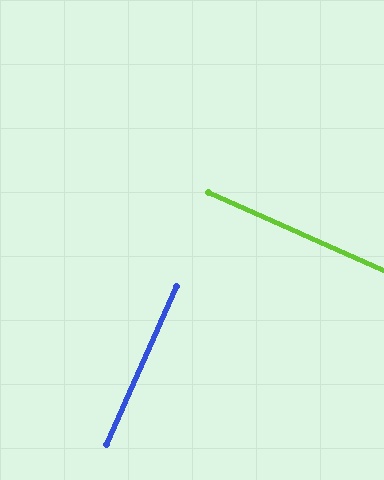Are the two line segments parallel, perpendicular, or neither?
Perpendicular — they meet at approximately 90°.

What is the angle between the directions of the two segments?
Approximately 90 degrees.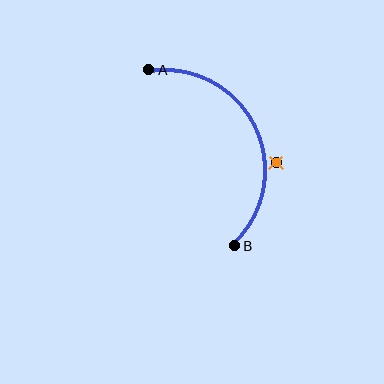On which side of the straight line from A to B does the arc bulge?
The arc bulges to the right of the straight line connecting A and B.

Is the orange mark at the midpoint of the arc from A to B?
No — the orange mark does not lie on the arc at all. It sits slightly outside the curve.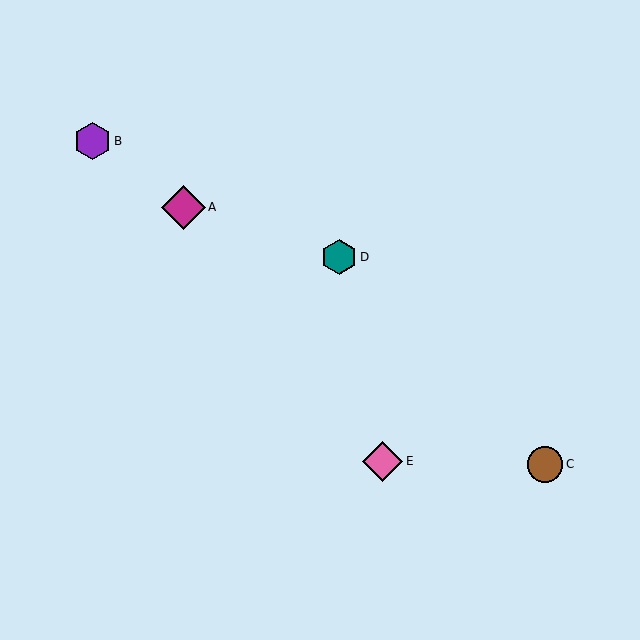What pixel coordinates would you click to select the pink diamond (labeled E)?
Click at (383, 461) to select the pink diamond E.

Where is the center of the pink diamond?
The center of the pink diamond is at (383, 461).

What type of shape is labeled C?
Shape C is a brown circle.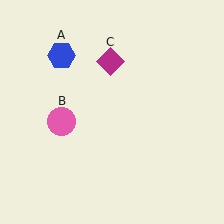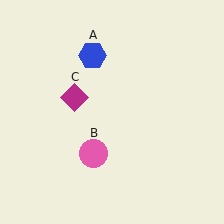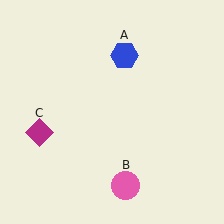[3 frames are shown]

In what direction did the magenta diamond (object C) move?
The magenta diamond (object C) moved down and to the left.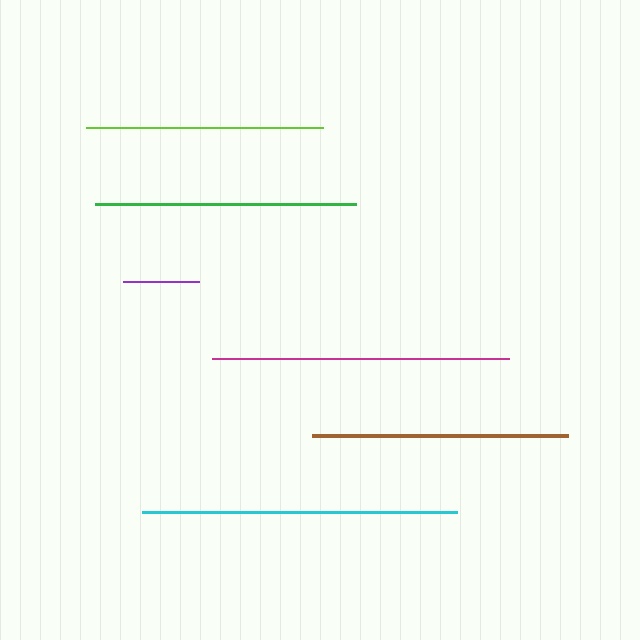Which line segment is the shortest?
The purple line is the shortest at approximately 77 pixels.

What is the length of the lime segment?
The lime segment is approximately 238 pixels long.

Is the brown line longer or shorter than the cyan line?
The cyan line is longer than the brown line.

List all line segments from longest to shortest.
From longest to shortest: cyan, magenta, green, brown, lime, purple.